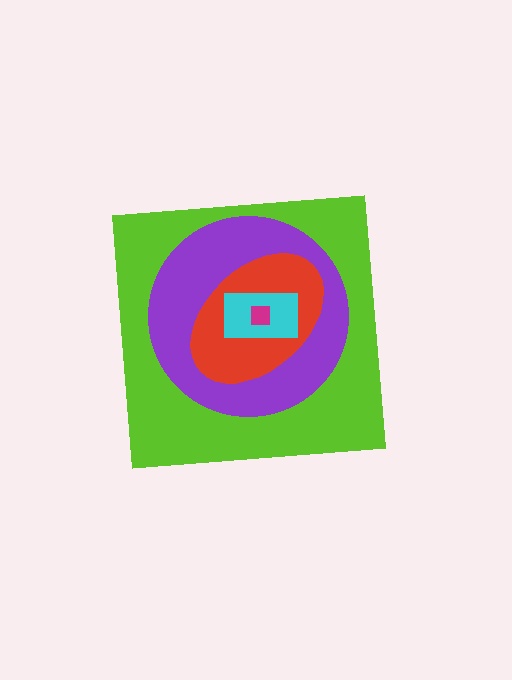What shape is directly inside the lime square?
The purple circle.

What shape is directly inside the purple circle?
The red ellipse.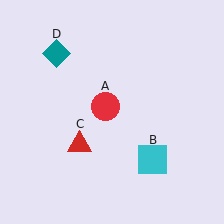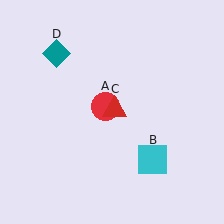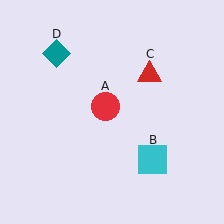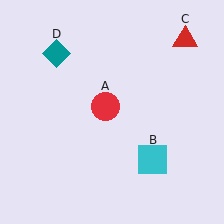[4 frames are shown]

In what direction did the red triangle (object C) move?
The red triangle (object C) moved up and to the right.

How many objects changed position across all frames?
1 object changed position: red triangle (object C).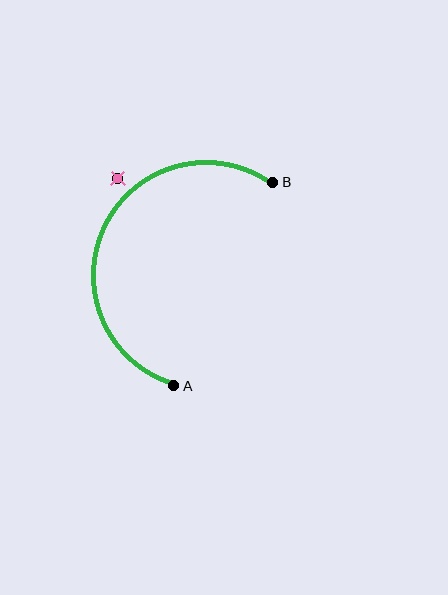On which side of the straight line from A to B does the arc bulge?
The arc bulges to the left of the straight line connecting A and B.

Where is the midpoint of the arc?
The arc midpoint is the point on the curve farthest from the straight line joining A and B. It sits to the left of that line.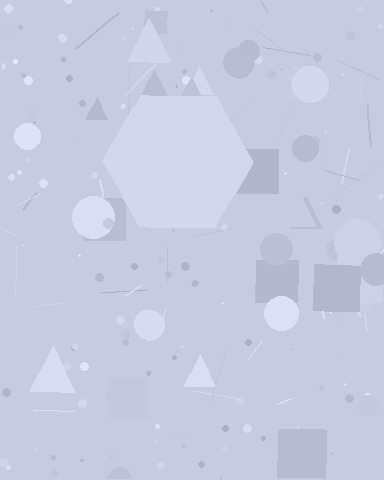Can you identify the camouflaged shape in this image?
The camouflaged shape is a hexagon.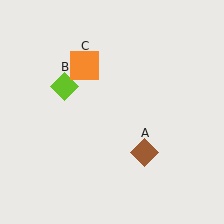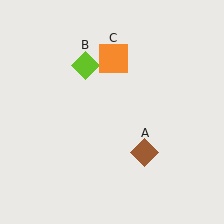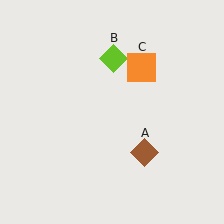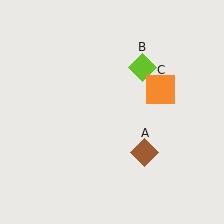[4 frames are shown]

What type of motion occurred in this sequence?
The lime diamond (object B), orange square (object C) rotated clockwise around the center of the scene.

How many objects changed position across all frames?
2 objects changed position: lime diamond (object B), orange square (object C).